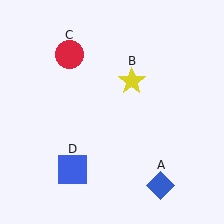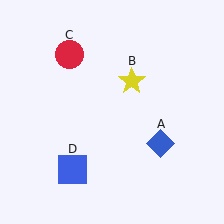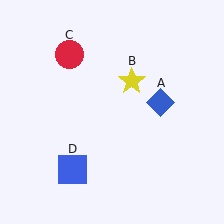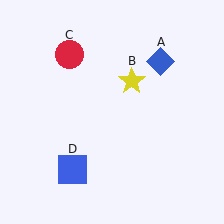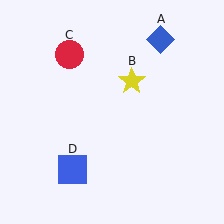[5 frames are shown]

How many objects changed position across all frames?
1 object changed position: blue diamond (object A).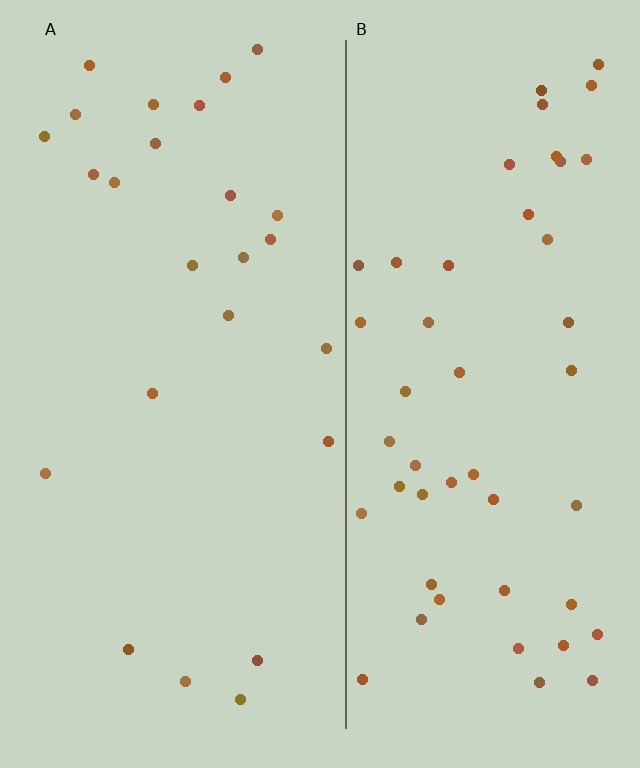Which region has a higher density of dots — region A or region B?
B (the right).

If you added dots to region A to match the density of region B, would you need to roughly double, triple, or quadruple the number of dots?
Approximately double.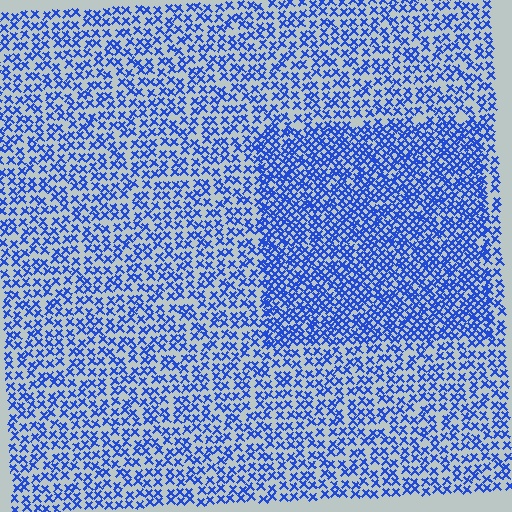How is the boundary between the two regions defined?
The boundary is defined by a change in element density (approximately 1.8x ratio). All elements are the same color, size, and shape.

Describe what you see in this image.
The image contains small blue elements arranged at two different densities. A rectangle-shaped region is visible where the elements are more densely packed than the surrounding area.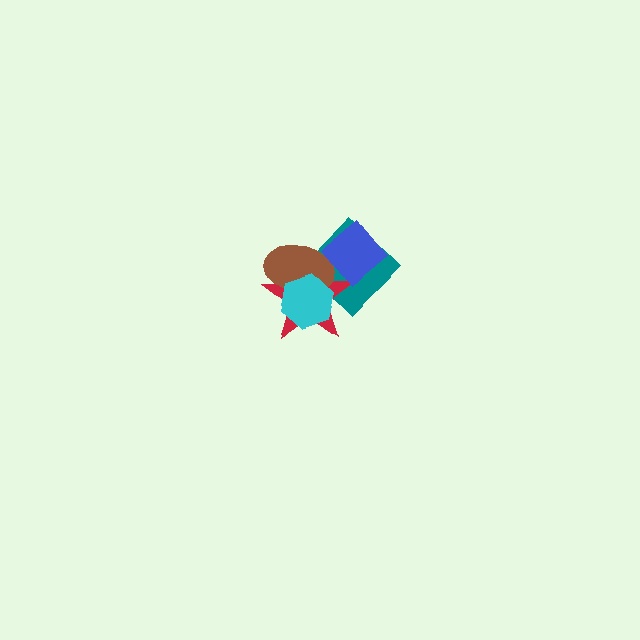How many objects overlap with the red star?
4 objects overlap with the red star.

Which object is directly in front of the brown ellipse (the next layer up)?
The blue diamond is directly in front of the brown ellipse.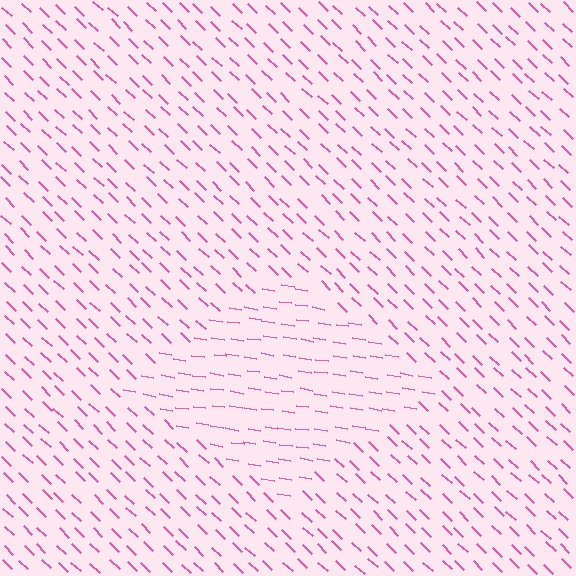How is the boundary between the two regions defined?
The boundary is defined purely by a change in line orientation (approximately 35 degrees difference). All lines are the same color and thickness.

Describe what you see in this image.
The image is filled with small pink line segments. A diamond region in the image has lines oriented differently from the surrounding lines, creating a visible texture boundary.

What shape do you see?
I see a diamond.